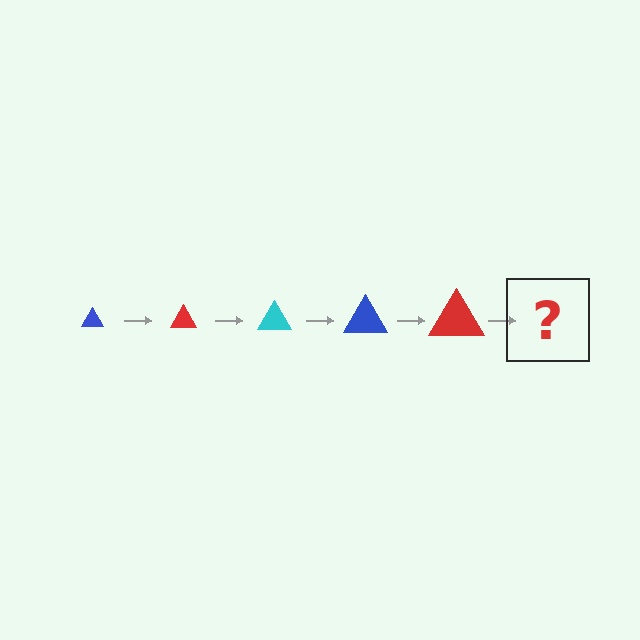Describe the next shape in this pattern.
It should be a cyan triangle, larger than the previous one.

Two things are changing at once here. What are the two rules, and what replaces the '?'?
The two rules are that the triangle grows larger each step and the color cycles through blue, red, and cyan. The '?' should be a cyan triangle, larger than the previous one.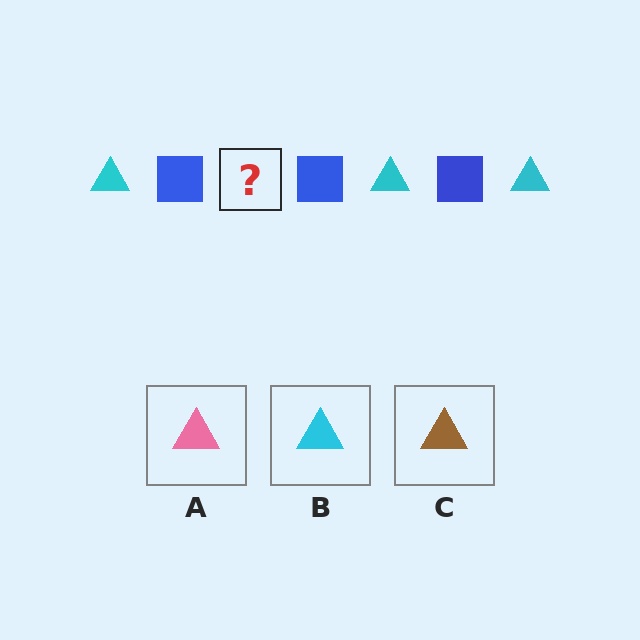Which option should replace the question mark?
Option B.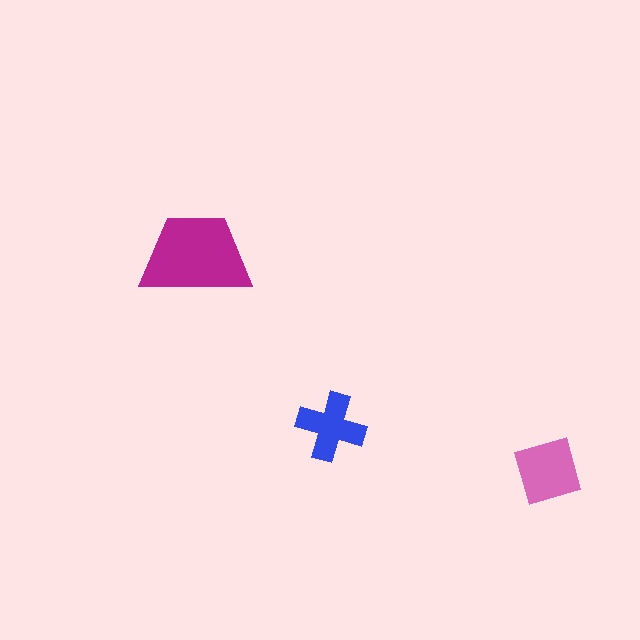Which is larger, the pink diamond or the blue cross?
The pink diamond.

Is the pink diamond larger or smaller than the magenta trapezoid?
Smaller.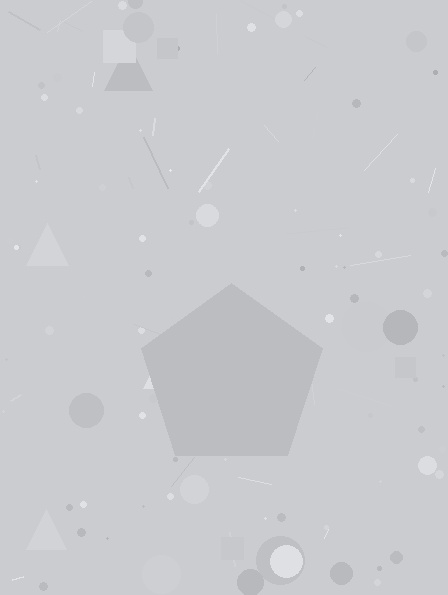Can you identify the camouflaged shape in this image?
The camouflaged shape is a pentagon.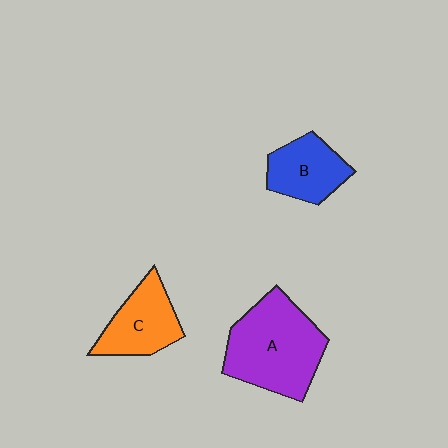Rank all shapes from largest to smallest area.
From largest to smallest: A (purple), C (orange), B (blue).